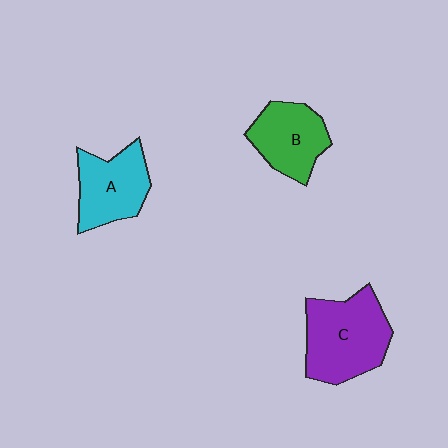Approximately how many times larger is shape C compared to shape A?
Approximately 1.3 times.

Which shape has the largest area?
Shape C (purple).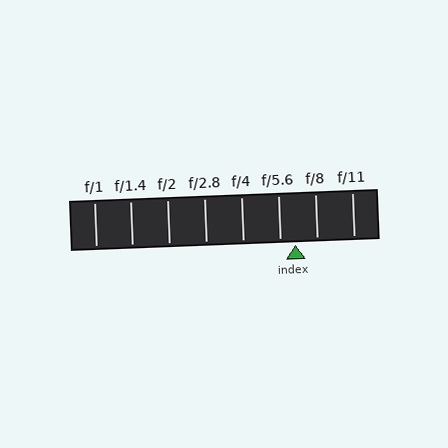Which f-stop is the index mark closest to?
The index mark is closest to f/5.6.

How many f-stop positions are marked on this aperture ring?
There are 8 f-stop positions marked.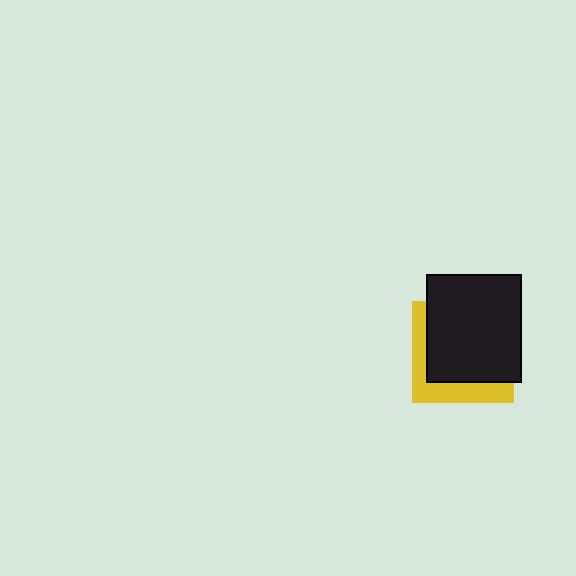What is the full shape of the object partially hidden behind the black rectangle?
The partially hidden object is a yellow square.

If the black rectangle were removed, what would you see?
You would see the complete yellow square.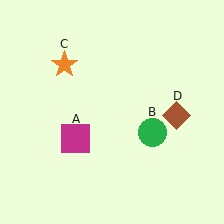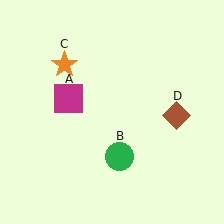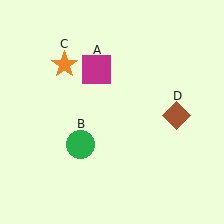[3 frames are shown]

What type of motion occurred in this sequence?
The magenta square (object A), green circle (object B) rotated clockwise around the center of the scene.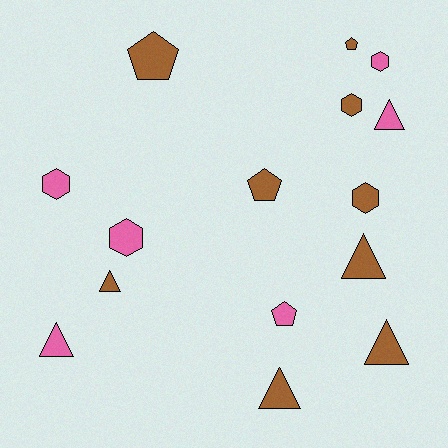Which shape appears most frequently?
Triangle, with 6 objects.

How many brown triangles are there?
There are 4 brown triangles.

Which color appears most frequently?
Brown, with 9 objects.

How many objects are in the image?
There are 15 objects.